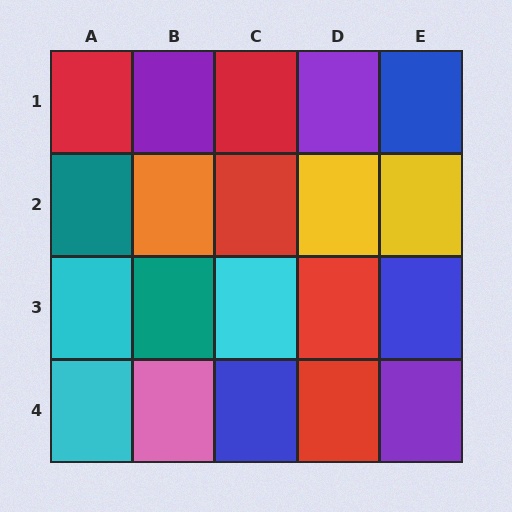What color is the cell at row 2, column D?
Yellow.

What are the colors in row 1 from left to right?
Red, purple, red, purple, blue.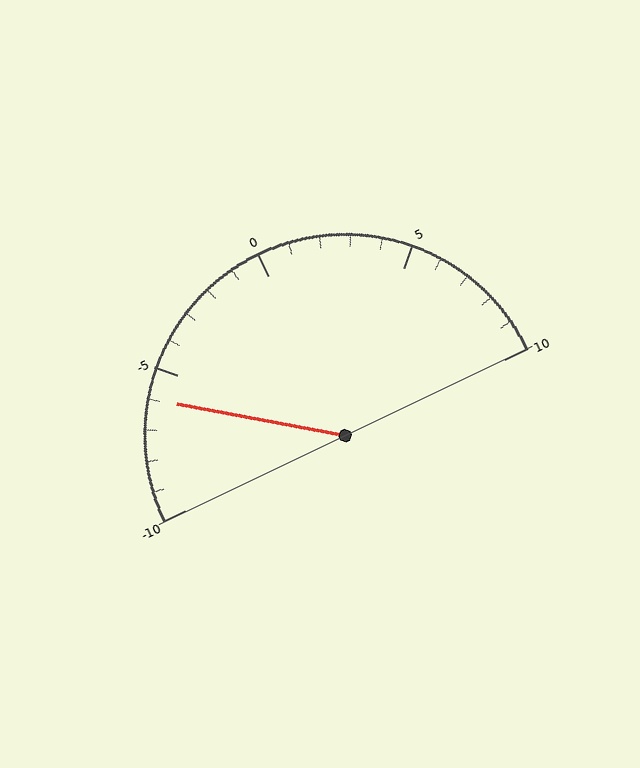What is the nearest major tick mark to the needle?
The nearest major tick mark is -5.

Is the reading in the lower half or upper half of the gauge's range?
The reading is in the lower half of the range (-10 to 10).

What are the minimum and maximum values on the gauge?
The gauge ranges from -10 to 10.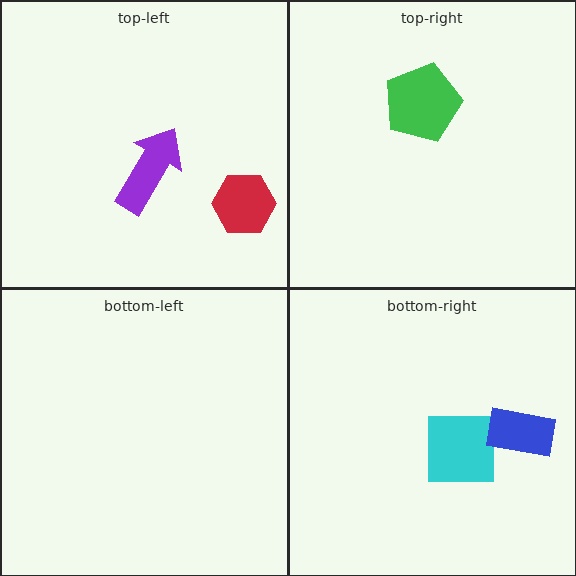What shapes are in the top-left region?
The red hexagon, the purple arrow.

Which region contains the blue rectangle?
The bottom-right region.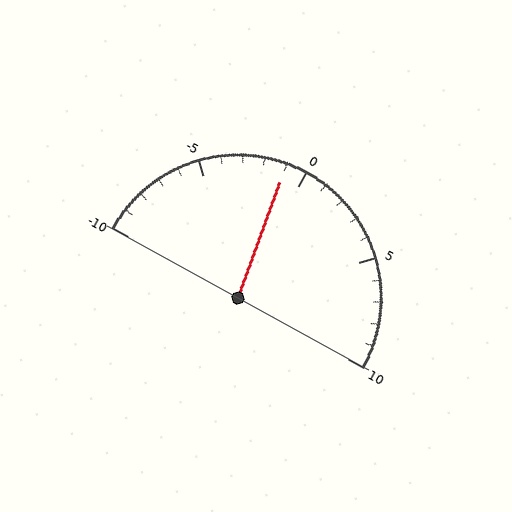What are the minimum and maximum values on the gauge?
The gauge ranges from -10 to 10.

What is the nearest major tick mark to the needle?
The nearest major tick mark is 0.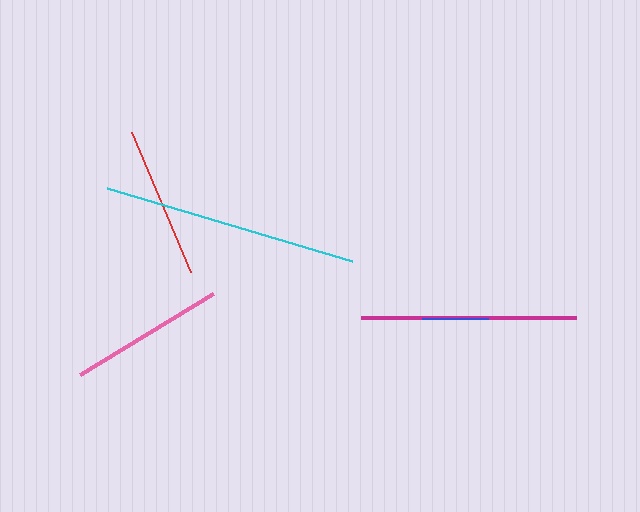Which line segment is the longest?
The cyan line is the longest at approximately 256 pixels.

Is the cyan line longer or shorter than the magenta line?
The cyan line is longer than the magenta line.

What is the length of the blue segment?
The blue segment is approximately 66 pixels long.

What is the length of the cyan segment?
The cyan segment is approximately 256 pixels long.